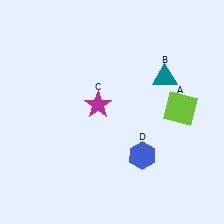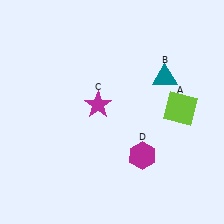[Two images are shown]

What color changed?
The hexagon (D) changed from blue in Image 1 to magenta in Image 2.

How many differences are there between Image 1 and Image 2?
There is 1 difference between the two images.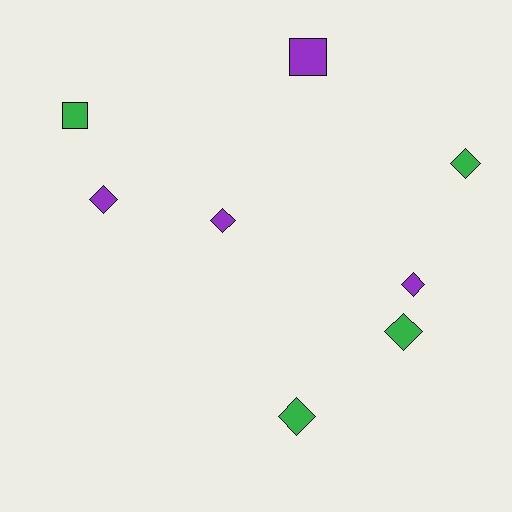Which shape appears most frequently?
Diamond, with 6 objects.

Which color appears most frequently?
Purple, with 4 objects.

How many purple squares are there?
There is 1 purple square.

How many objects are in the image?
There are 8 objects.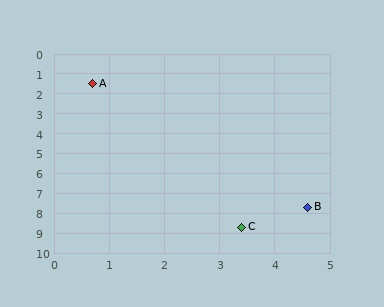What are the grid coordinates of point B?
Point B is at approximately (4.6, 7.7).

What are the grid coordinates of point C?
Point C is at approximately (3.4, 8.7).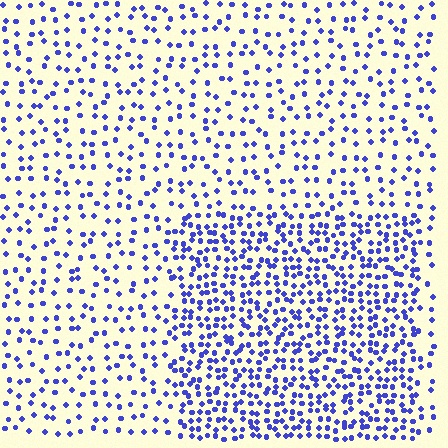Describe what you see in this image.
The image contains small blue elements arranged at two different densities. A rectangle-shaped region is visible where the elements are more densely packed than the surrounding area.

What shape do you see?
I see a rectangle.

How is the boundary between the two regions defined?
The boundary is defined by a change in element density (approximately 2.2x ratio). All elements are the same color, size, and shape.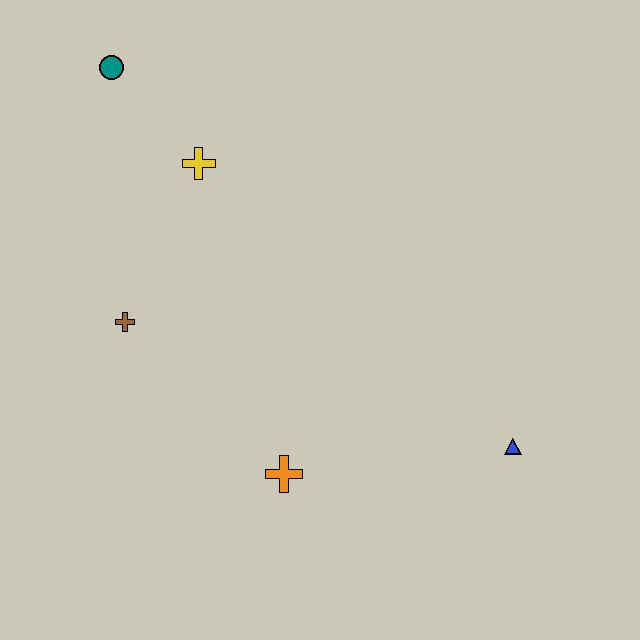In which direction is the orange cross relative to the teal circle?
The orange cross is below the teal circle.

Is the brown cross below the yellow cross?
Yes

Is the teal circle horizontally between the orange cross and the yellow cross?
No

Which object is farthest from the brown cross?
The blue triangle is farthest from the brown cross.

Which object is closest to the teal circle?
The yellow cross is closest to the teal circle.